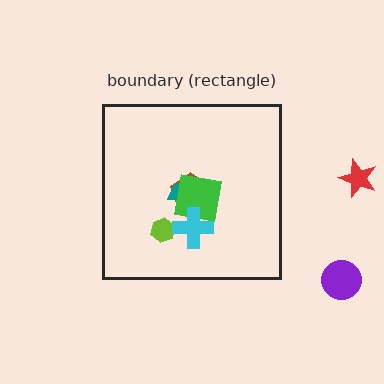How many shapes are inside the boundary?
5 inside, 2 outside.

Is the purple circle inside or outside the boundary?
Outside.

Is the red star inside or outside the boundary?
Outside.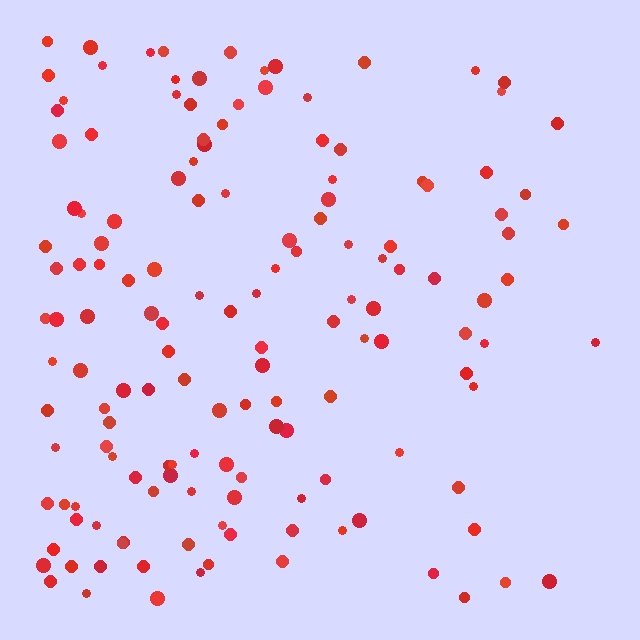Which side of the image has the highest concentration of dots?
The left.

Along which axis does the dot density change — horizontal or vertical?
Horizontal.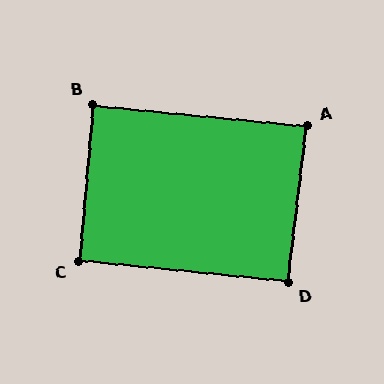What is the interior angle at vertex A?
Approximately 89 degrees (approximately right).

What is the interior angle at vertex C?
Approximately 91 degrees (approximately right).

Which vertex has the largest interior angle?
D, at approximately 91 degrees.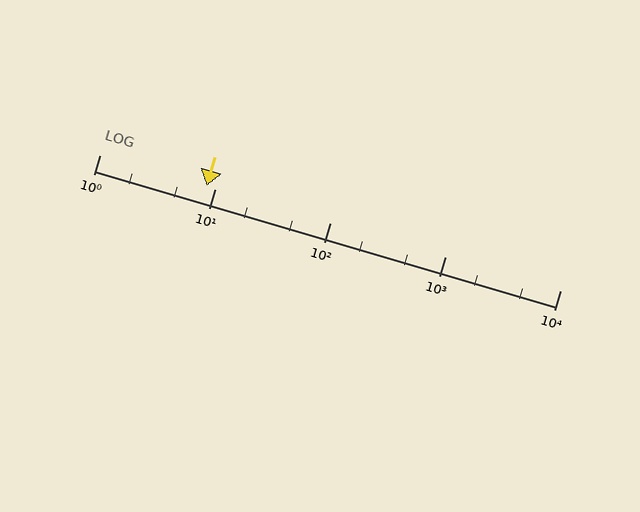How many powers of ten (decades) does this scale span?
The scale spans 4 decades, from 1 to 10000.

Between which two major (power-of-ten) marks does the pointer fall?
The pointer is between 1 and 10.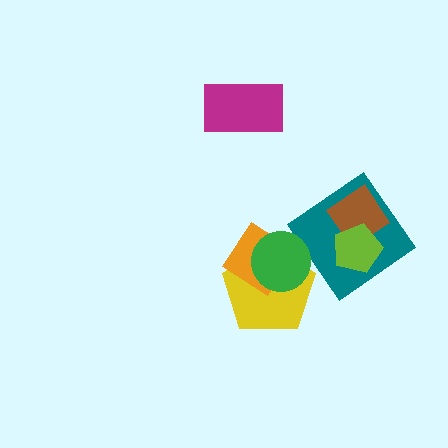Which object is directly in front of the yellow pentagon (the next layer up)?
The orange diamond is directly in front of the yellow pentagon.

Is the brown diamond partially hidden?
Yes, it is partially covered by another shape.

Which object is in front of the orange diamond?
The green circle is in front of the orange diamond.